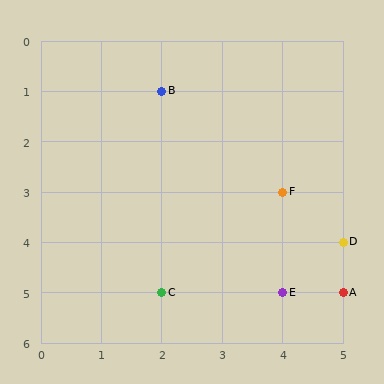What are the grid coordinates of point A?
Point A is at grid coordinates (5, 5).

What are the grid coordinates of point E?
Point E is at grid coordinates (4, 5).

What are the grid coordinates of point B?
Point B is at grid coordinates (2, 1).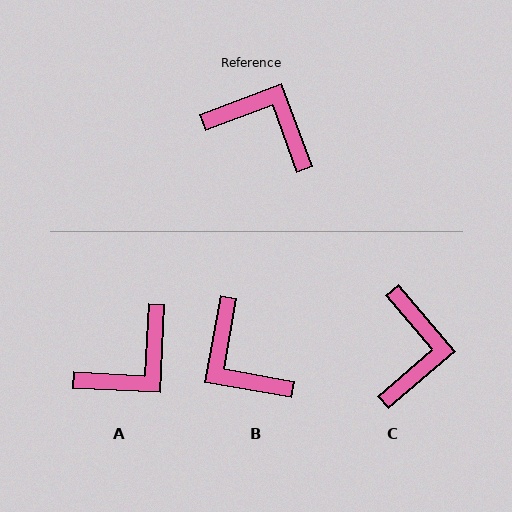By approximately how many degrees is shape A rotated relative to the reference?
Approximately 113 degrees clockwise.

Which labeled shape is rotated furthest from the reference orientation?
B, about 150 degrees away.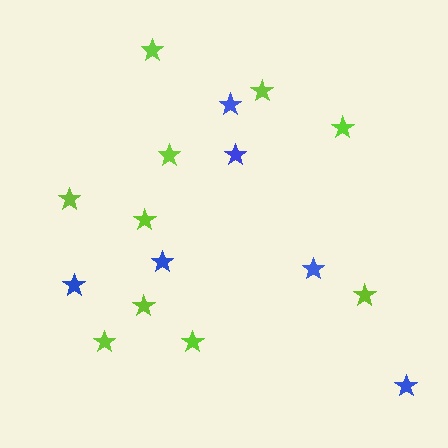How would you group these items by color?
There are 2 groups: one group of blue stars (6) and one group of lime stars (10).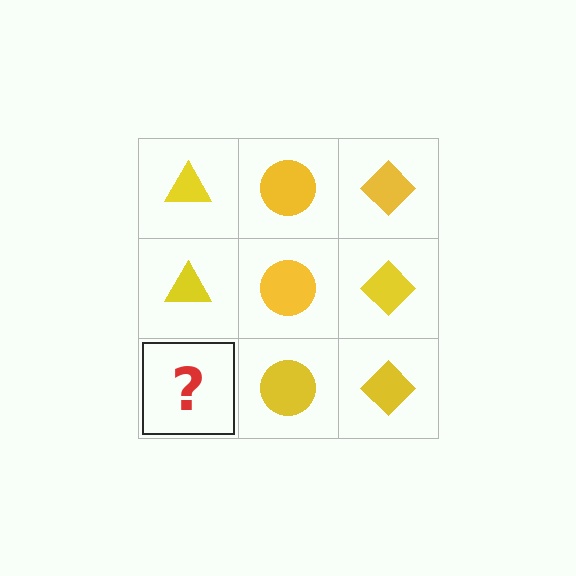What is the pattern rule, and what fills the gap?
The rule is that each column has a consistent shape. The gap should be filled with a yellow triangle.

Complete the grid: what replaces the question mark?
The question mark should be replaced with a yellow triangle.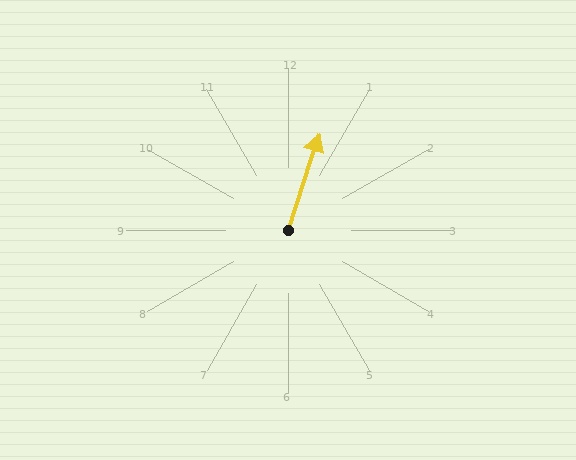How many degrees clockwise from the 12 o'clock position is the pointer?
Approximately 18 degrees.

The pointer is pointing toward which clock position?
Roughly 1 o'clock.